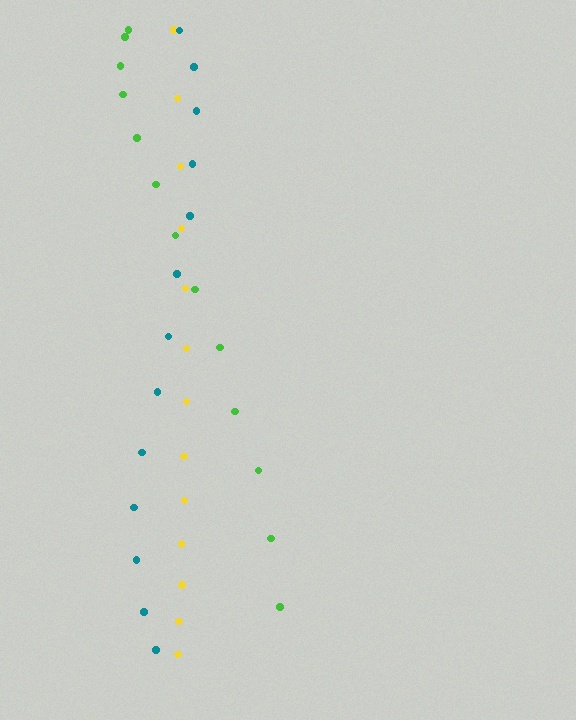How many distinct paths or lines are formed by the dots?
There are 3 distinct paths.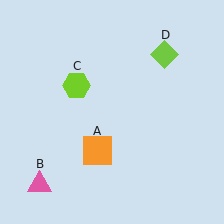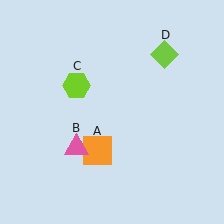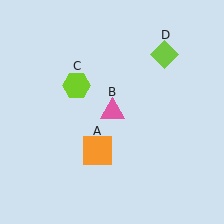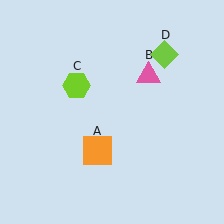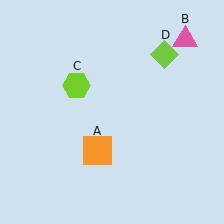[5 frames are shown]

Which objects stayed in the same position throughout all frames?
Orange square (object A) and lime hexagon (object C) and lime diamond (object D) remained stationary.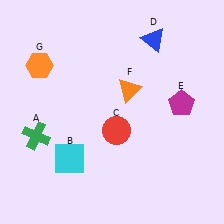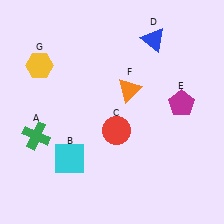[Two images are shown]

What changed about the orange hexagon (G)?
In Image 1, G is orange. In Image 2, it changed to yellow.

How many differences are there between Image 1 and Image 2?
There is 1 difference between the two images.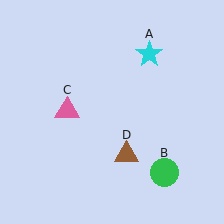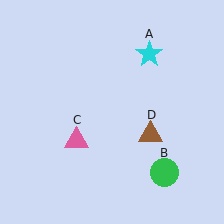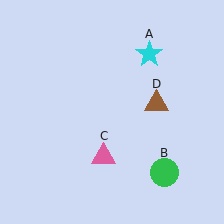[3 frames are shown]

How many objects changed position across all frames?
2 objects changed position: pink triangle (object C), brown triangle (object D).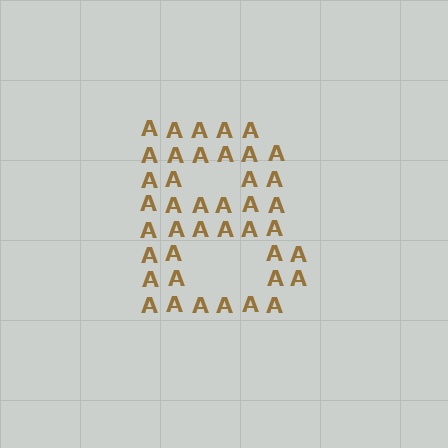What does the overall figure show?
The overall figure shows the letter B.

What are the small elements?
The small elements are letter A's.